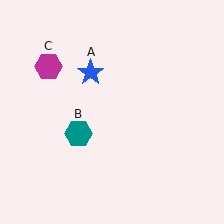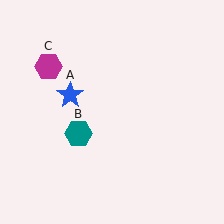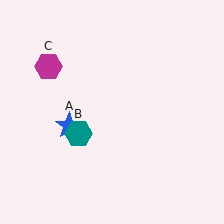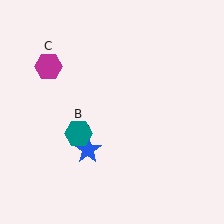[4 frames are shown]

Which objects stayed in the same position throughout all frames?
Teal hexagon (object B) and magenta hexagon (object C) remained stationary.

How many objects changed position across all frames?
1 object changed position: blue star (object A).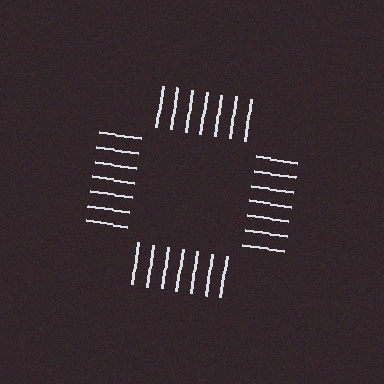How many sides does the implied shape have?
4 sides — the line-ends trace a square.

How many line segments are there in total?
28 — 7 along each of the 4 edges.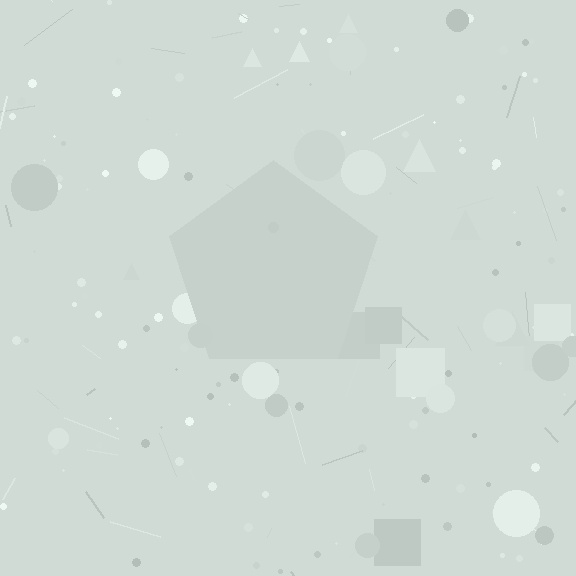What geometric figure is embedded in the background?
A pentagon is embedded in the background.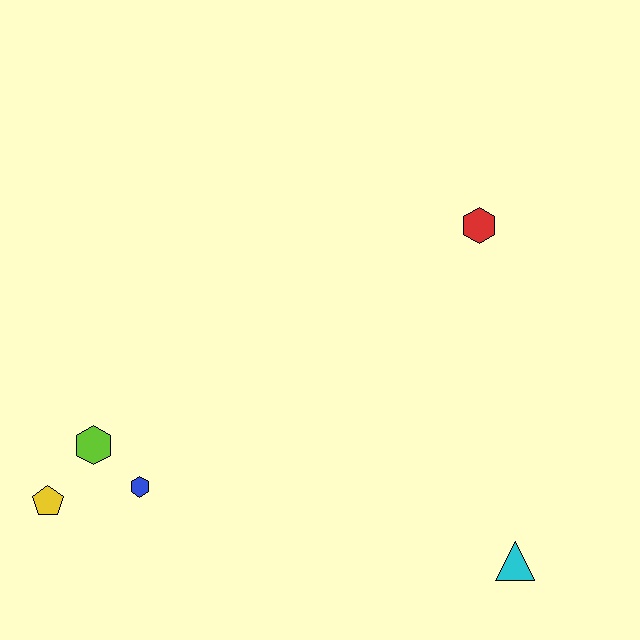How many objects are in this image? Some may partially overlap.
There are 5 objects.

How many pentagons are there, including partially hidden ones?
There is 1 pentagon.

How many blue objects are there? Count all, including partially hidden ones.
There is 1 blue object.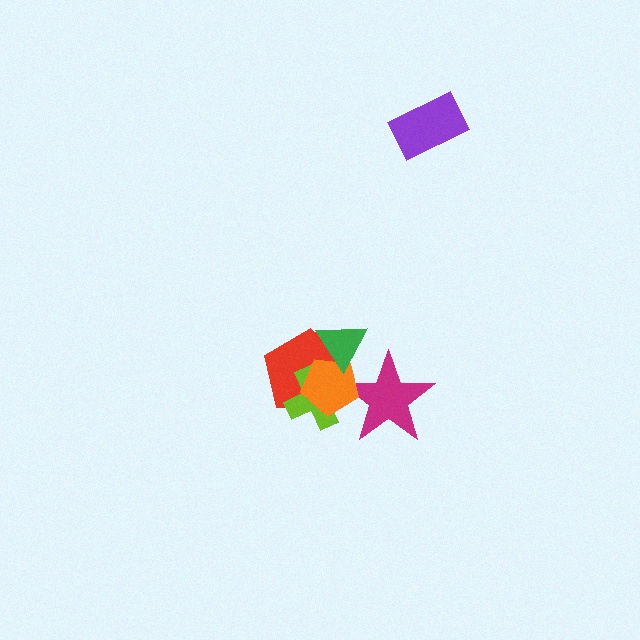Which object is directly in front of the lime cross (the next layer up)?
The magenta star is directly in front of the lime cross.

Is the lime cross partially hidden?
Yes, it is partially covered by another shape.